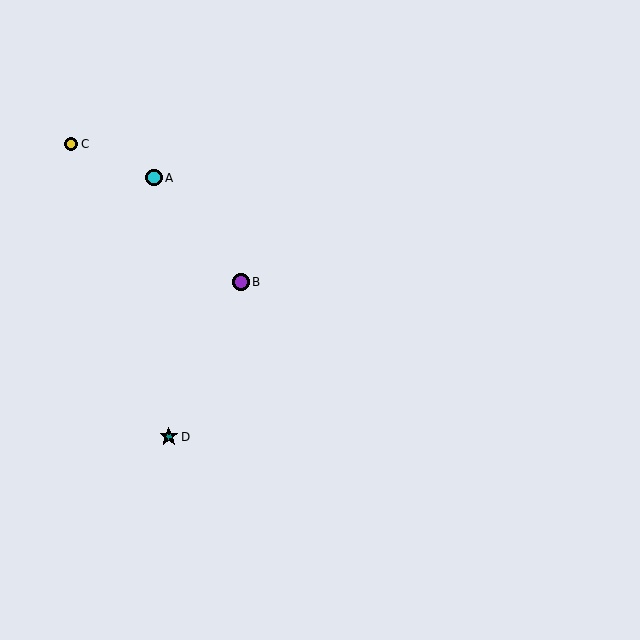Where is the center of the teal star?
The center of the teal star is at (169, 437).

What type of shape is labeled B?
Shape B is a purple circle.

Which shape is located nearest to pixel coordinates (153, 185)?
The cyan circle (labeled A) at (154, 178) is nearest to that location.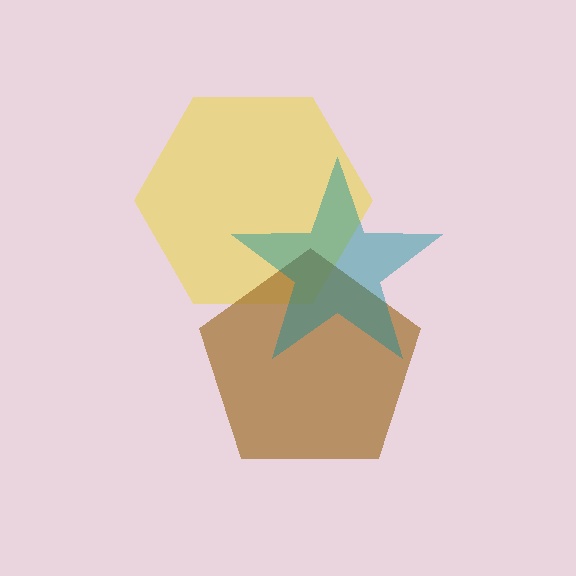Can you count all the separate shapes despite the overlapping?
Yes, there are 3 separate shapes.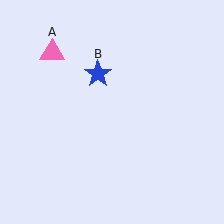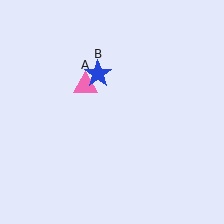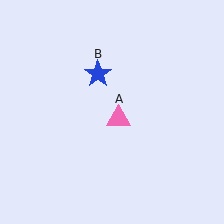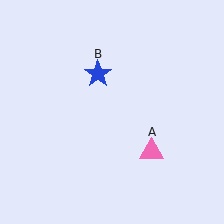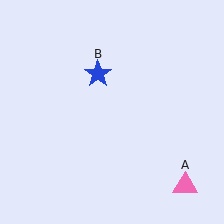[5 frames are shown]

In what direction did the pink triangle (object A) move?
The pink triangle (object A) moved down and to the right.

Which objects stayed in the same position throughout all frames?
Blue star (object B) remained stationary.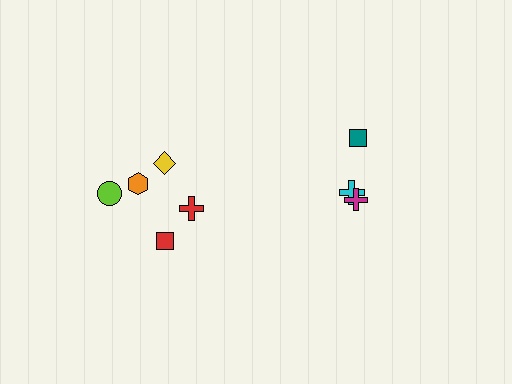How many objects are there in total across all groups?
There are 8 objects.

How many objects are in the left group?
There are 5 objects.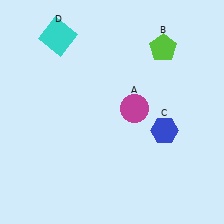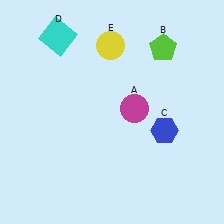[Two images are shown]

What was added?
A yellow circle (E) was added in Image 2.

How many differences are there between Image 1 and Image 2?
There is 1 difference between the two images.